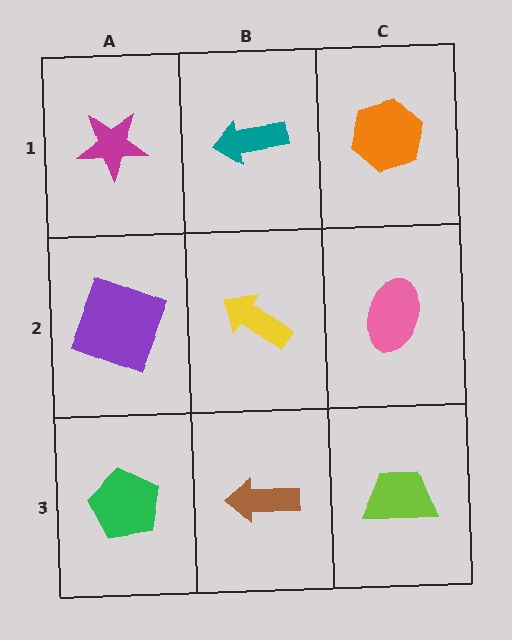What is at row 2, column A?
A purple square.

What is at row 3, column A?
A green pentagon.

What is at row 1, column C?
An orange hexagon.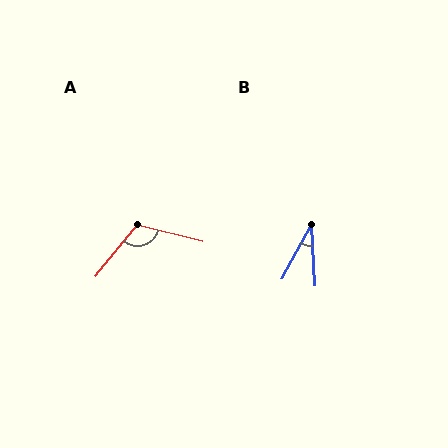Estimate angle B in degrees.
Approximately 32 degrees.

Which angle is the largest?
A, at approximately 115 degrees.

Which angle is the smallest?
B, at approximately 32 degrees.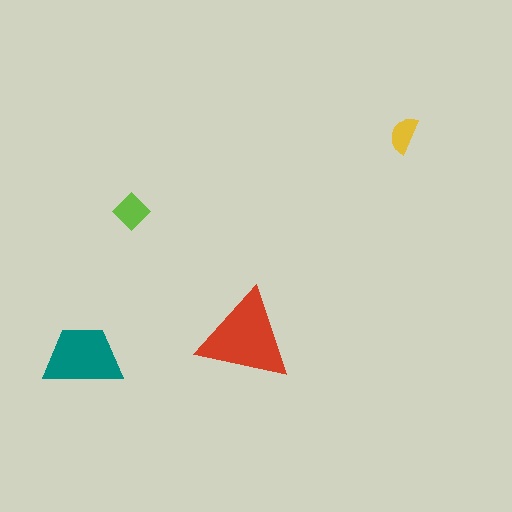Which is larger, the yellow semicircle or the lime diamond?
The lime diamond.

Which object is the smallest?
The yellow semicircle.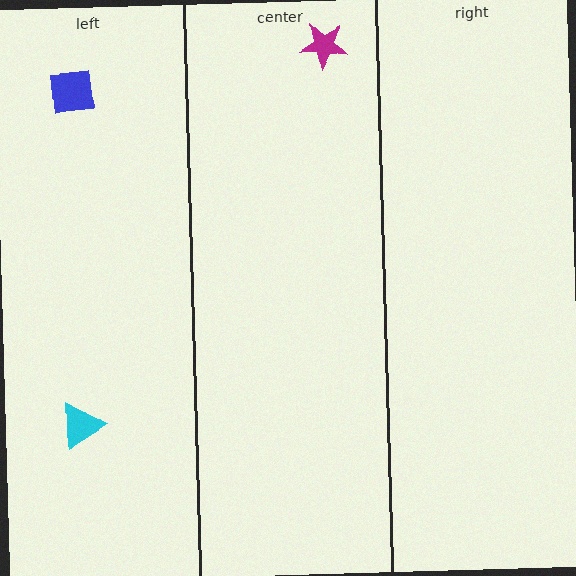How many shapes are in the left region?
2.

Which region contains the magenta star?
The center region.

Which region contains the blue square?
The left region.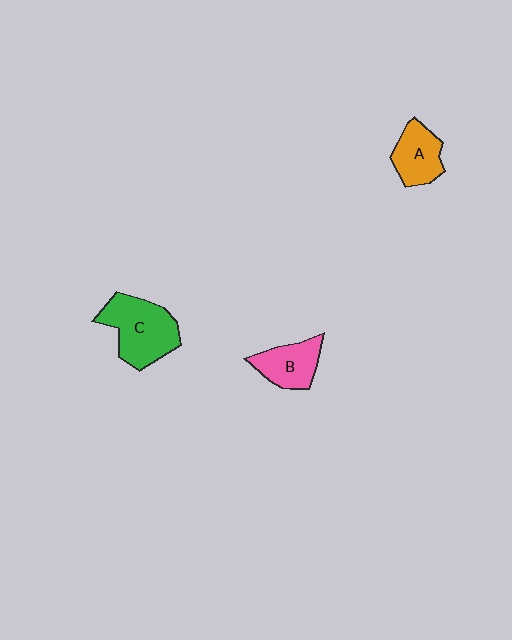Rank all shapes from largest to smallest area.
From largest to smallest: C (green), B (pink), A (orange).